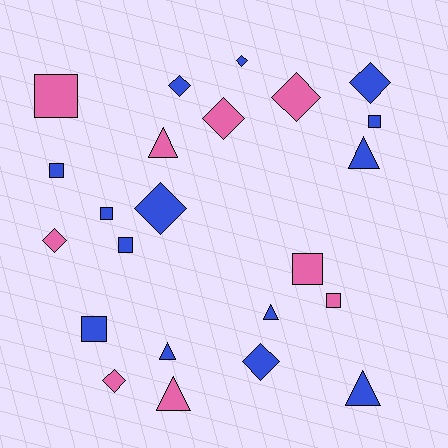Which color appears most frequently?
Blue, with 14 objects.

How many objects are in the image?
There are 23 objects.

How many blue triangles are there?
There are 4 blue triangles.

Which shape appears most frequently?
Diamond, with 9 objects.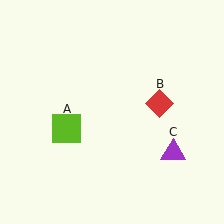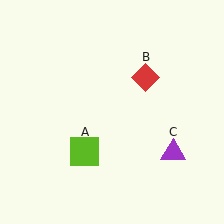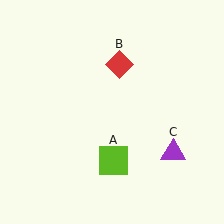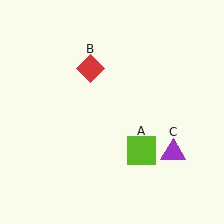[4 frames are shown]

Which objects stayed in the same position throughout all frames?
Purple triangle (object C) remained stationary.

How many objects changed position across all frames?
2 objects changed position: lime square (object A), red diamond (object B).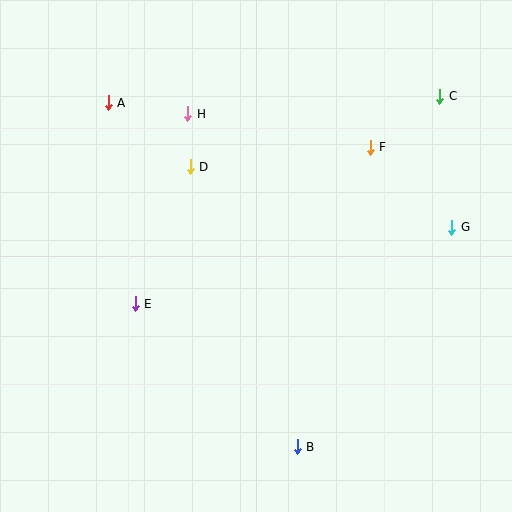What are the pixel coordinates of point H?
Point H is at (188, 114).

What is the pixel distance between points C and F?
The distance between C and F is 86 pixels.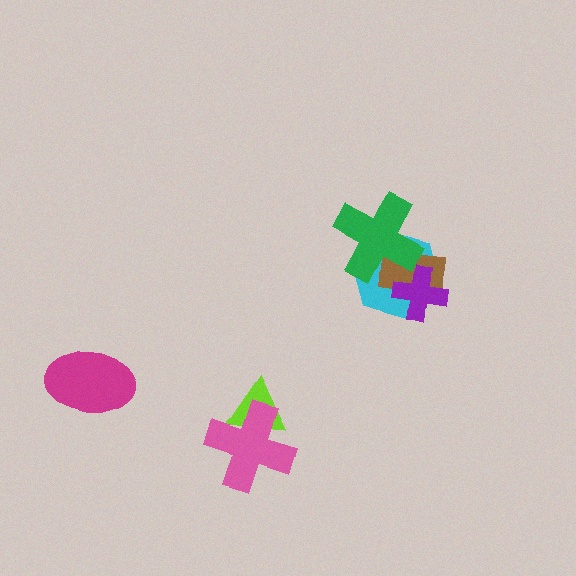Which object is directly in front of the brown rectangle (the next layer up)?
The purple cross is directly in front of the brown rectangle.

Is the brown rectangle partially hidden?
Yes, it is partially covered by another shape.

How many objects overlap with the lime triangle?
1 object overlaps with the lime triangle.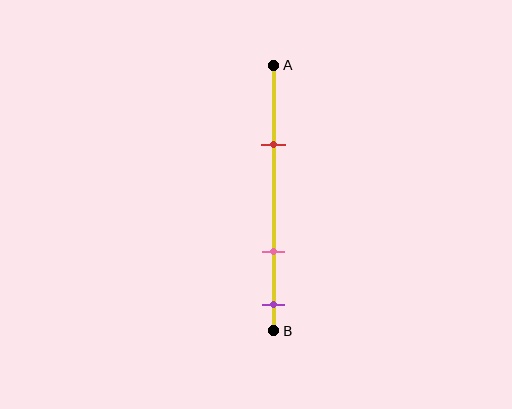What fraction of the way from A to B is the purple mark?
The purple mark is approximately 90% (0.9) of the way from A to B.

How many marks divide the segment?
There are 3 marks dividing the segment.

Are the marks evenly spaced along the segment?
No, the marks are not evenly spaced.